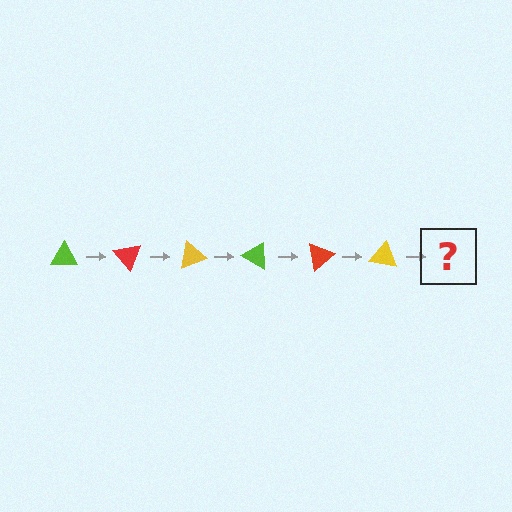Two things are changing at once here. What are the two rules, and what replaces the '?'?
The two rules are that it rotates 50 degrees each step and the color cycles through lime, red, and yellow. The '?' should be a lime triangle, rotated 300 degrees from the start.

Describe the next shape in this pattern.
It should be a lime triangle, rotated 300 degrees from the start.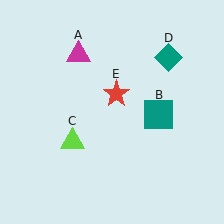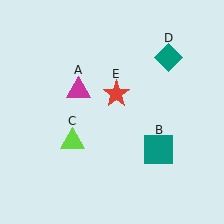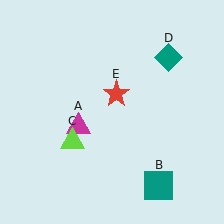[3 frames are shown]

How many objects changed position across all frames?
2 objects changed position: magenta triangle (object A), teal square (object B).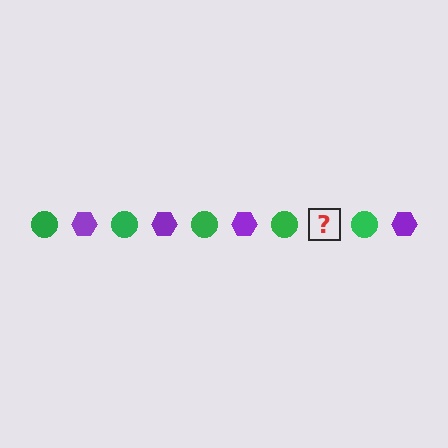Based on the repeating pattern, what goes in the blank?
The blank should be a purple hexagon.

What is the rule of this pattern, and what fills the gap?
The rule is that the pattern alternates between green circle and purple hexagon. The gap should be filled with a purple hexagon.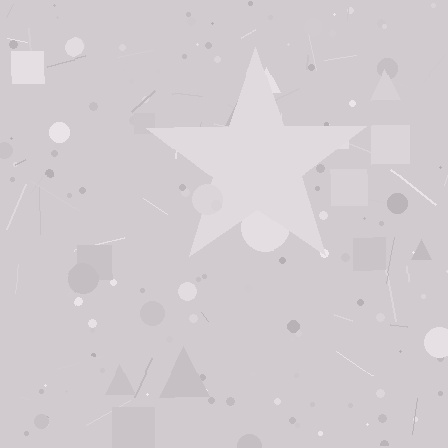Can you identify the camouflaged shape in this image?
The camouflaged shape is a star.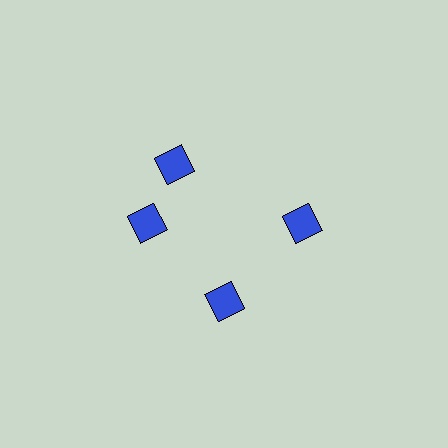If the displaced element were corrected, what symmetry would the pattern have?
It would have 4-fold rotational symmetry — the pattern would map onto itself every 90 degrees.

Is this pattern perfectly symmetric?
No. The 4 blue diamonds are arranged in a ring, but one element near the 12 o'clock position is rotated out of alignment along the ring, breaking the 4-fold rotational symmetry.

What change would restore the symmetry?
The symmetry would be restored by rotating it back into even spacing with its neighbors so that all 4 diamonds sit at equal angles and equal distance from the center.